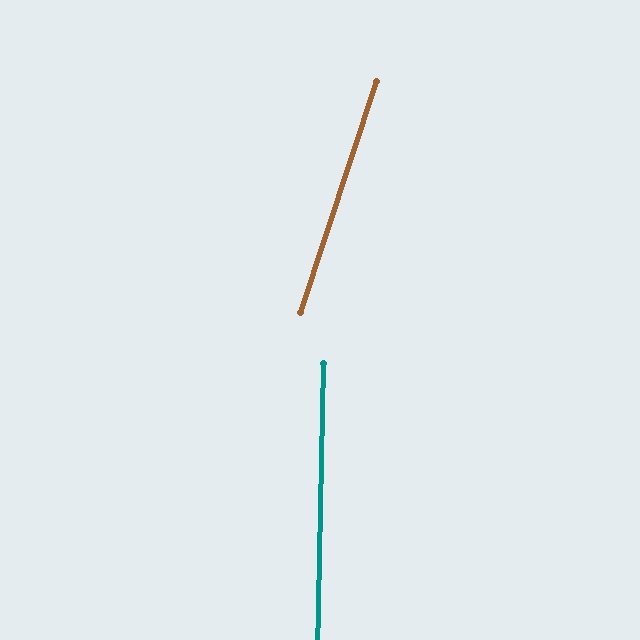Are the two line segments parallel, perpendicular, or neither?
Neither parallel nor perpendicular — they differ by about 17°.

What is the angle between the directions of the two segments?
Approximately 17 degrees.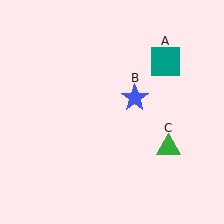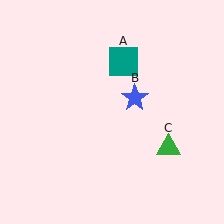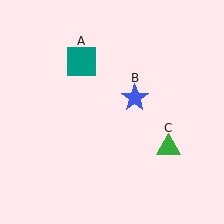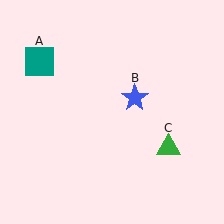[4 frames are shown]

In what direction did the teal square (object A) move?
The teal square (object A) moved left.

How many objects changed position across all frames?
1 object changed position: teal square (object A).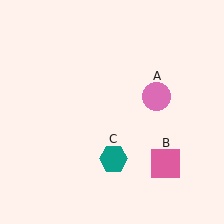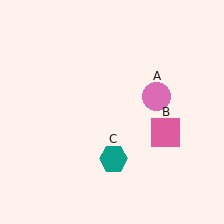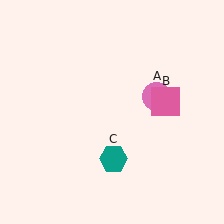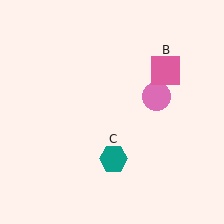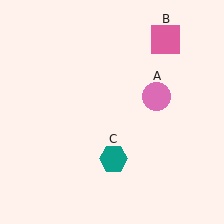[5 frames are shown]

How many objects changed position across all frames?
1 object changed position: pink square (object B).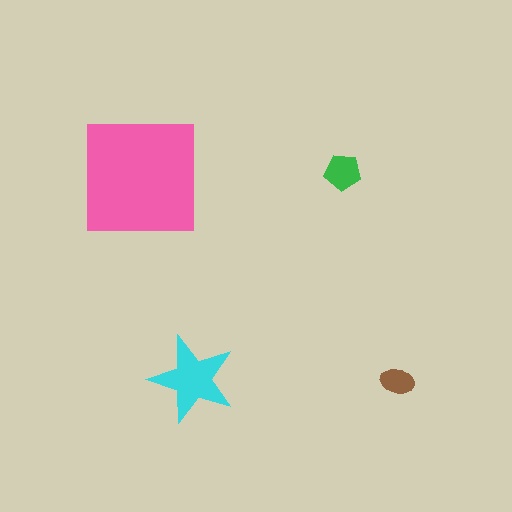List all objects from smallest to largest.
The brown ellipse, the green pentagon, the cyan star, the pink square.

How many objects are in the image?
There are 4 objects in the image.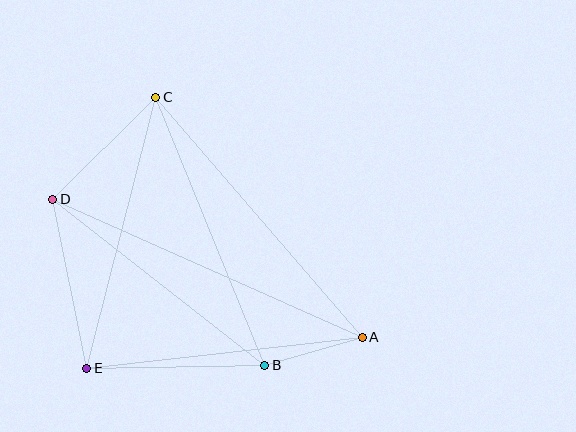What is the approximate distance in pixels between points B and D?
The distance between B and D is approximately 269 pixels.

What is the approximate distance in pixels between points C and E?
The distance between C and E is approximately 280 pixels.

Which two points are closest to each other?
Points A and B are closest to each other.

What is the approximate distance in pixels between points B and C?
The distance between B and C is approximately 289 pixels.